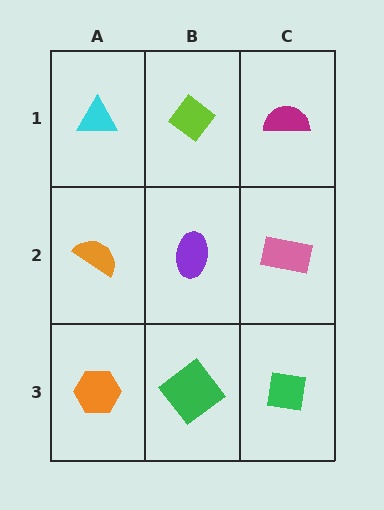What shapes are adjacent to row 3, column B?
A purple ellipse (row 2, column B), an orange hexagon (row 3, column A), a green square (row 3, column C).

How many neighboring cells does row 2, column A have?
3.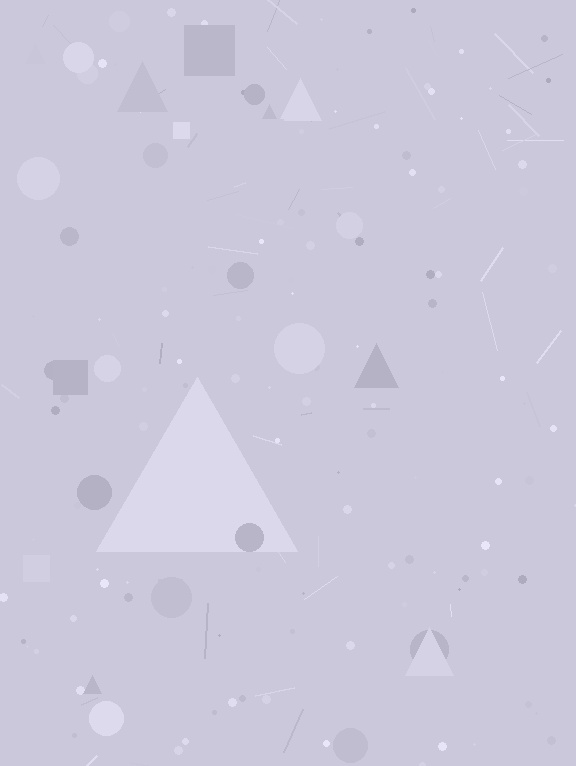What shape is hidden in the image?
A triangle is hidden in the image.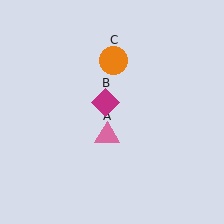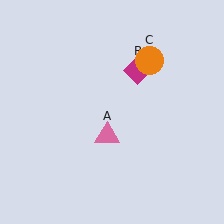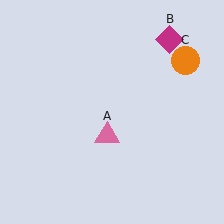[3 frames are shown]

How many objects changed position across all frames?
2 objects changed position: magenta diamond (object B), orange circle (object C).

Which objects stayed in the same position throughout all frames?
Pink triangle (object A) remained stationary.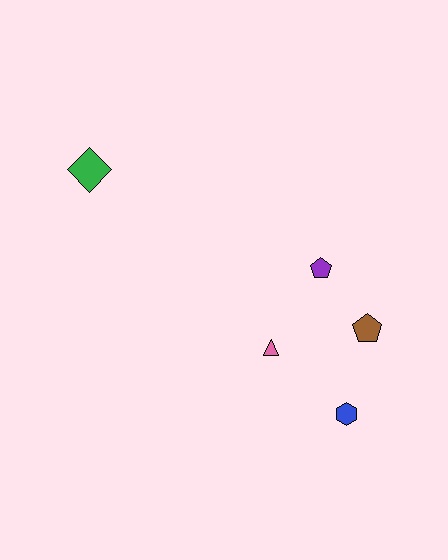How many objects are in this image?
There are 5 objects.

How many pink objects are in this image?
There is 1 pink object.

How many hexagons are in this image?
There is 1 hexagon.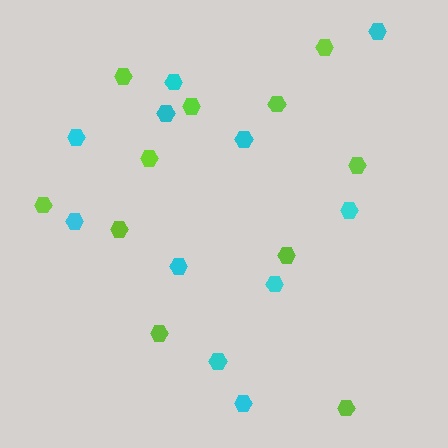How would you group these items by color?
There are 2 groups: one group of cyan hexagons (11) and one group of lime hexagons (11).